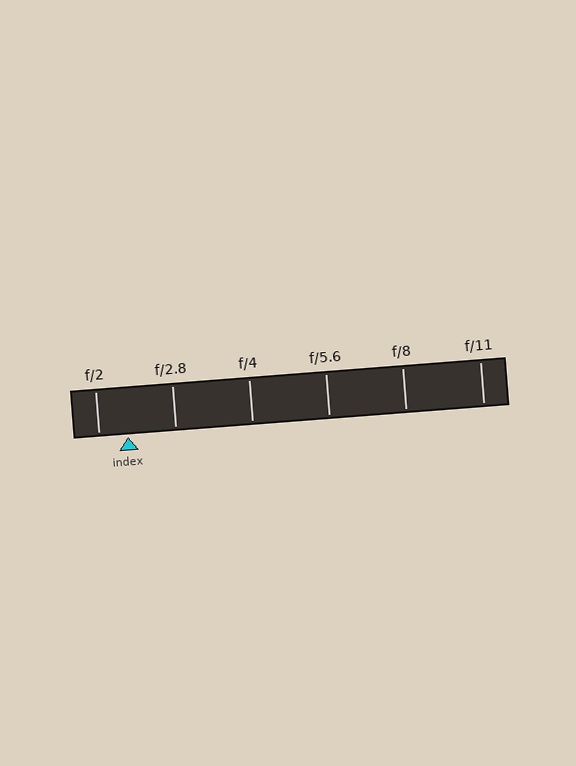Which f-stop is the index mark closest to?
The index mark is closest to f/2.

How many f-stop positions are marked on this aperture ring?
There are 6 f-stop positions marked.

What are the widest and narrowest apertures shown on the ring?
The widest aperture shown is f/2 and the narrowest is f/11.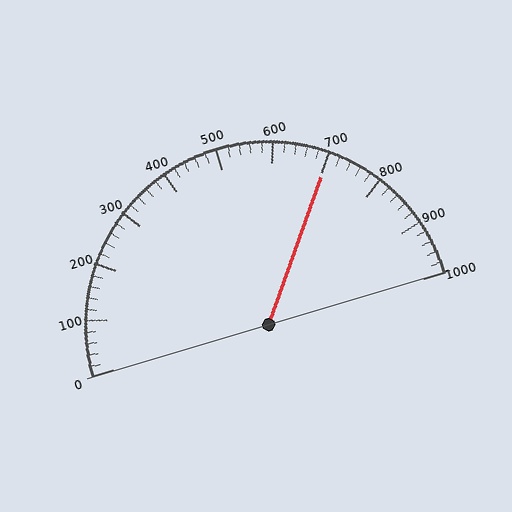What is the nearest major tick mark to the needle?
The nearest major tick mark is 700.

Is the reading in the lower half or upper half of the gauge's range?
The reading is in the upper half of the range (0 to 1000).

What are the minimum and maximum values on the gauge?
The gauge ranges from 0 to 1000.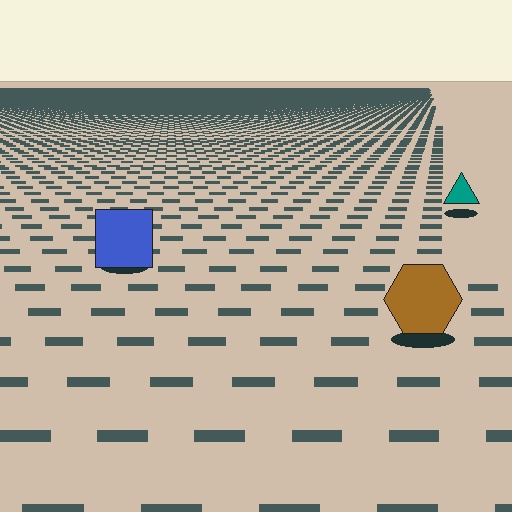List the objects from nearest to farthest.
From nearest to farthest: the brown hexagon, the blue square, the teal triangle.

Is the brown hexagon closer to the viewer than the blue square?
Yes. The brown hexagon is closer — you can tell from the texture gradient: the ground texture is coarser near it.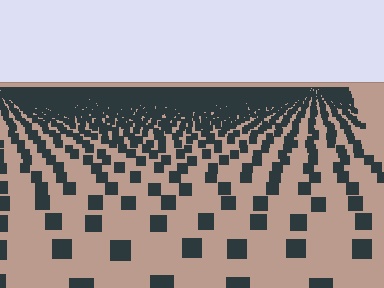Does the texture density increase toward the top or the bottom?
Density increases toward the top.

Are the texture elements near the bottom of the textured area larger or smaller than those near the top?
Larger. Near the bottom, elements are closer to the viewer and appear at a bigger on-screen size.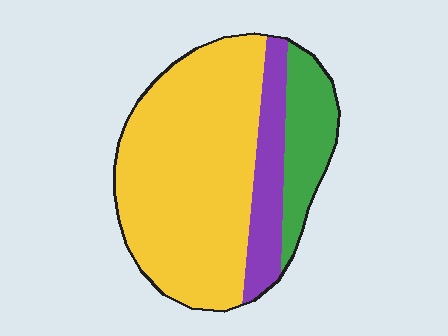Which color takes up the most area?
Yellow, at roughly 65%.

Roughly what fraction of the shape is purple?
Purple takes up less than a sixth of the shape.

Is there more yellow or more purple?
Yellow.